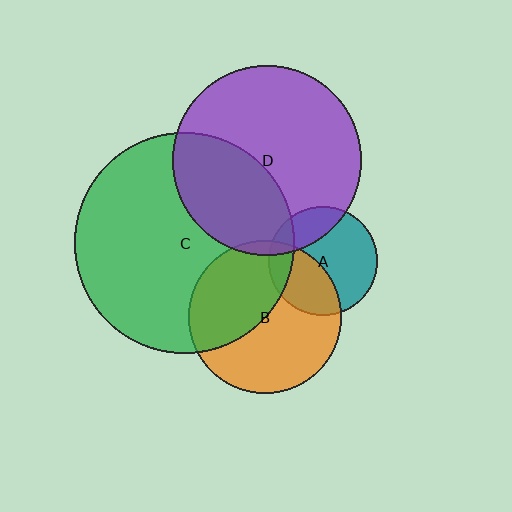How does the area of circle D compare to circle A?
Approximately 3.0 times.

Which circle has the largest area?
Circle C (green).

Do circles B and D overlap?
Yes.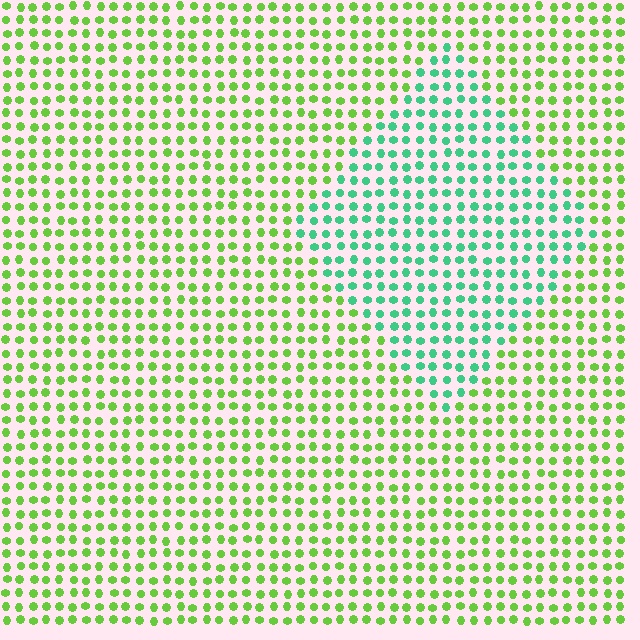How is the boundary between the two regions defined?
The boundary is defined purely by a slight shift in hue (about 49 degrees). Spacing, size, and orientation are identical on both sides.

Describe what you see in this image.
The image is filled with small lime elements in a uniform arrangement. A diamond-shaped region is visible where the elements are tinted to a slightly different hue, forming a subtle color boundary.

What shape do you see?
I see a diamond.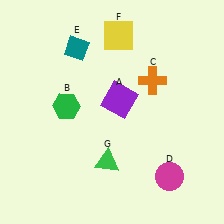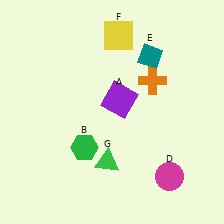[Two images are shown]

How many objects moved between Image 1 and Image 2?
2 objects moved between the two images.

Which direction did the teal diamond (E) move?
The teal diamond (E) moved right.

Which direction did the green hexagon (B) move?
The green hexagon (B) moved down.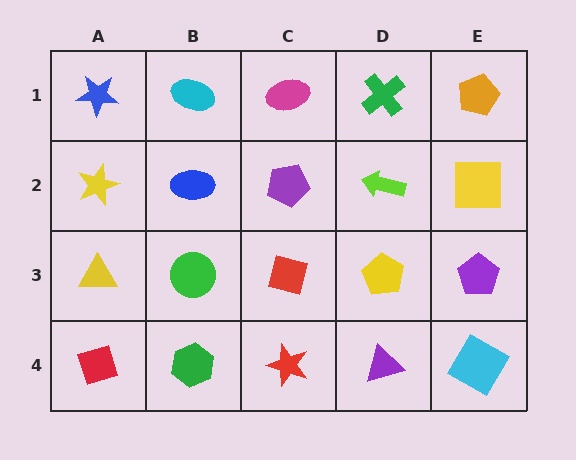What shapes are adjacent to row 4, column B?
A green circle (row 3, column B), a red diamond (row 4, column A), a red star (row 4, column C).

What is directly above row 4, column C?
A red diamond.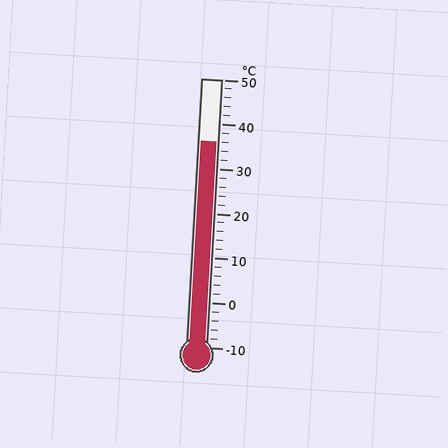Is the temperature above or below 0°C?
The temperature is above 0°C.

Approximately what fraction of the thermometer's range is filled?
The thermometer is filled to approximately 75% of its range.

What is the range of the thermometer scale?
The thermometer scale ranges from -10°C to 50°C.